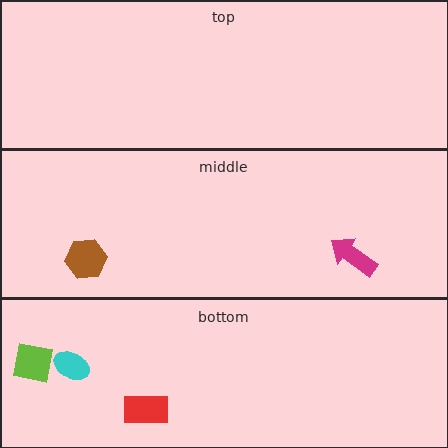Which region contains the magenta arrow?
The middle region.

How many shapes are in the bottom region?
3.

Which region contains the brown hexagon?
The middle region.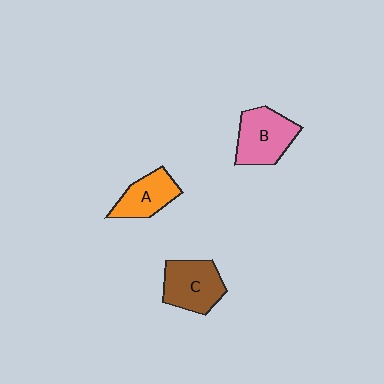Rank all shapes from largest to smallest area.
From largest to smallest: B (pink), C (brown), A (orange).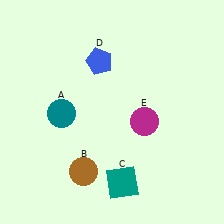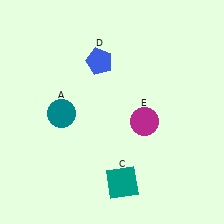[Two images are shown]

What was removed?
The brown circle (B) was removed in Image 2.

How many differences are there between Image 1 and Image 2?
There is 1 difference between the two images.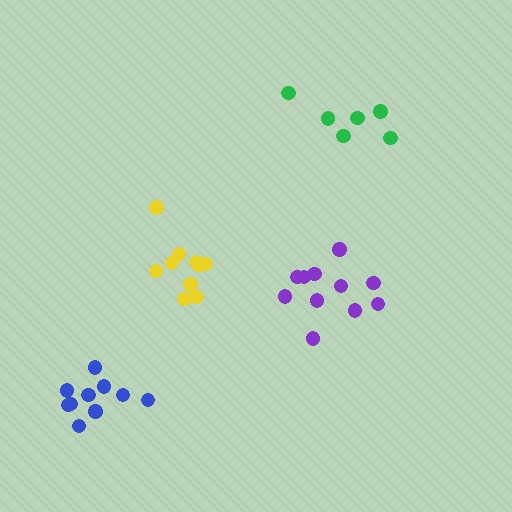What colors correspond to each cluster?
The clusters are colored: purple, green, blue, yellow.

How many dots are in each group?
Group 1: 11 dots, Group 2: 6 dots, Group 3: 10 dots, Group 4: 10 dots (37 total).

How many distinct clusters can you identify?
There are 4 distinct clusters.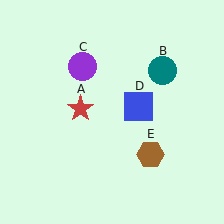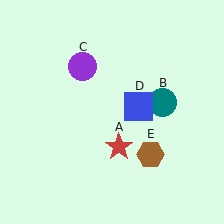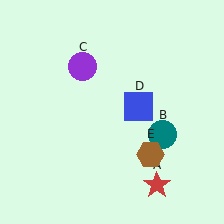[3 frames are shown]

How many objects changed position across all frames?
2 objects changed position: red star (object A), teal circle (object B).